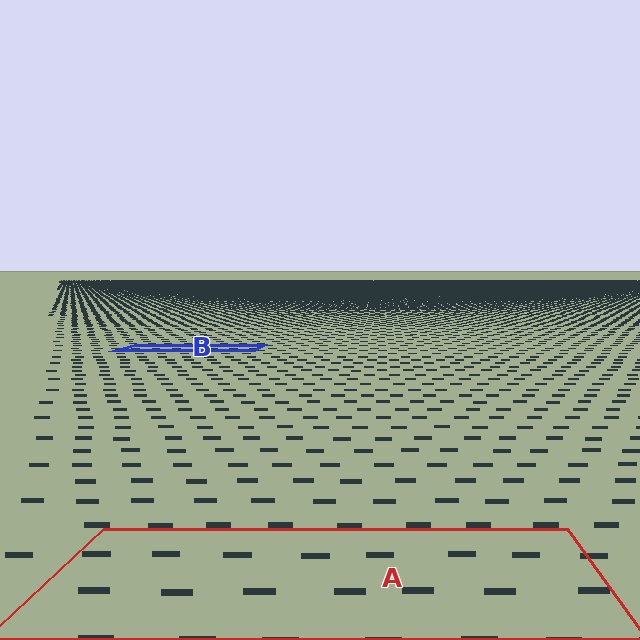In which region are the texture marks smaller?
The texture marks are smaller in region B, because it is farther away.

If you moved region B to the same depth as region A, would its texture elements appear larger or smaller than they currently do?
They would appear larger. At a closer depth, the same texture elements are projected at a bigger on-screen size.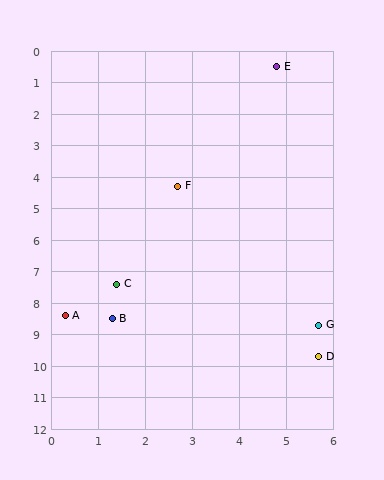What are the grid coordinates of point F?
Point F is at approximately (2.7, 4.3).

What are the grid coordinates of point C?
Point C is at approximately (1.4, 7.4).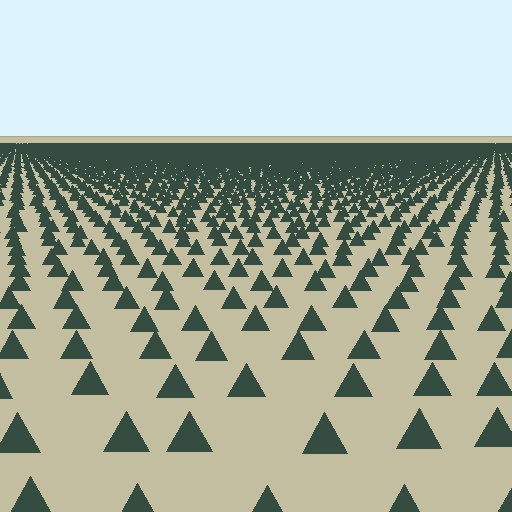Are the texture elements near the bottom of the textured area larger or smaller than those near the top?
Larger. Near the bottom, elements are closer to the viewer and appear at a bigger on-screen size.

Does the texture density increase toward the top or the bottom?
Density increases toward the top.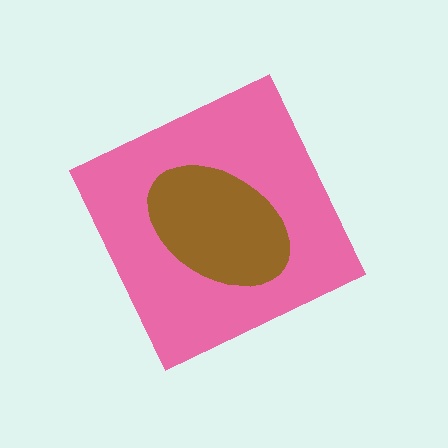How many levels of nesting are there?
2.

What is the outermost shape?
The pink diamond.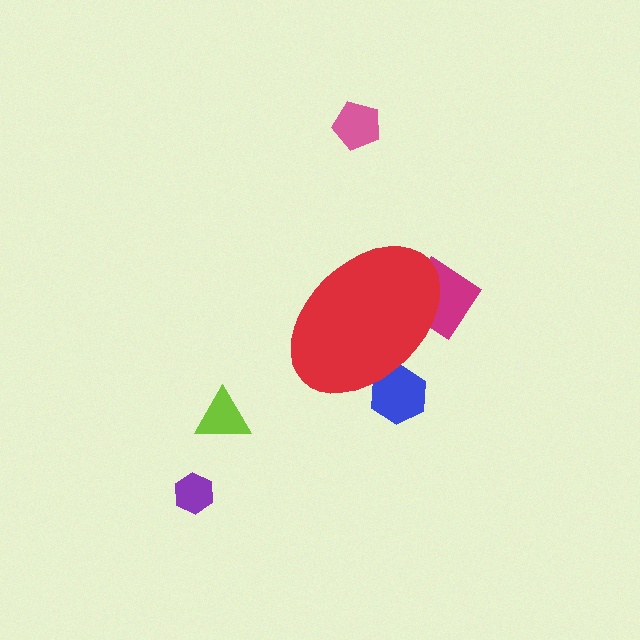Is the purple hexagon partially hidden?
No, the purple hexagon is fully visible.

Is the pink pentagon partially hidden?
No, the pink pentagon is fully visible.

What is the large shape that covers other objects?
A red ellipse.